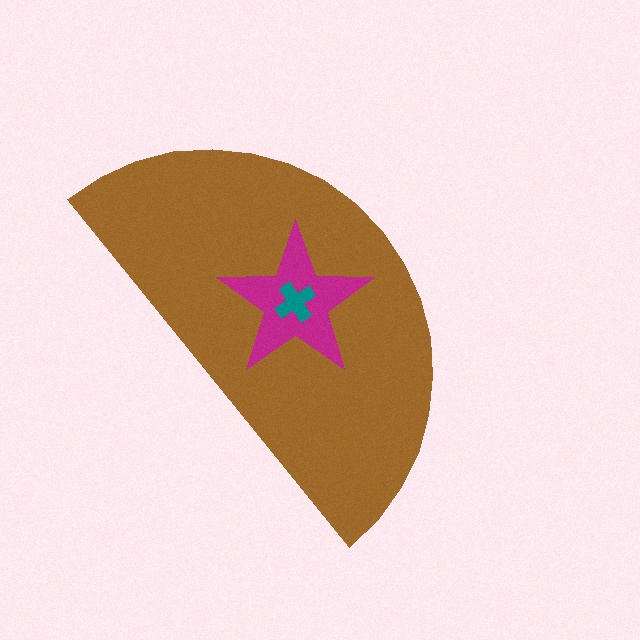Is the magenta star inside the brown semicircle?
Yes.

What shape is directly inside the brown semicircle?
The magenta star.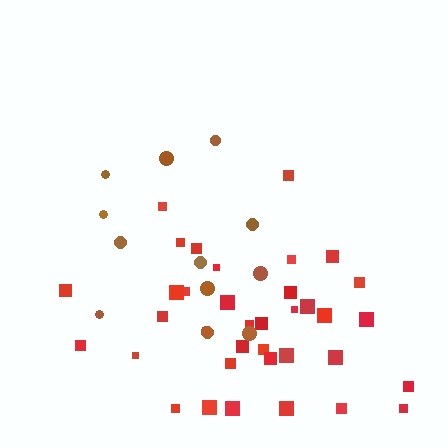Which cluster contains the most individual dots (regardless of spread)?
Red (35).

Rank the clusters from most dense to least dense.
red, brown.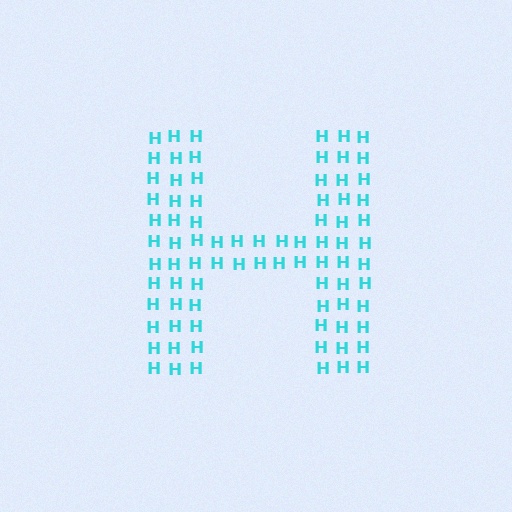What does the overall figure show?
The overall figure shows the letter H.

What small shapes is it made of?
It is made of small letter H's.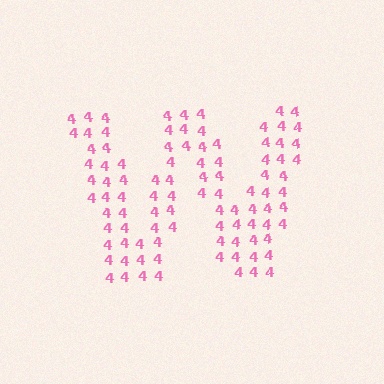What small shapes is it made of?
It is made of small digit 4's.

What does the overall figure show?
The overall figure shows the letter W.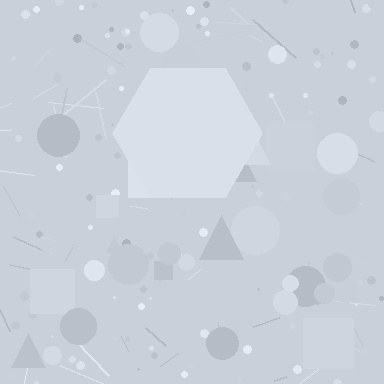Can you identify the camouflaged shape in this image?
The camouflaged shape is a hexagon.